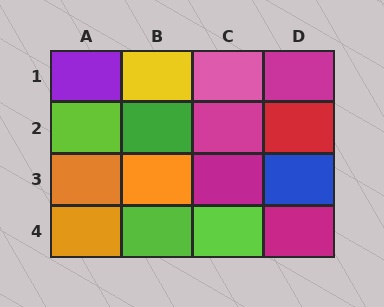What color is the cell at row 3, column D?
Blue.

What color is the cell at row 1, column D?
Magenta.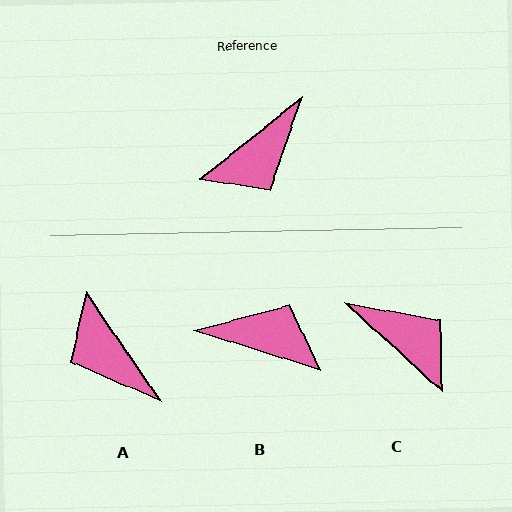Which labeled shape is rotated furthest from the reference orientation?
B, about 124 degrees away.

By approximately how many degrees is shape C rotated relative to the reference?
Approximately 99 degrees counter-clockwise.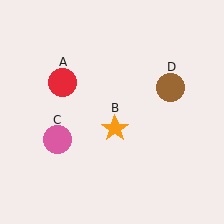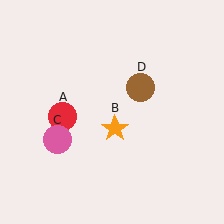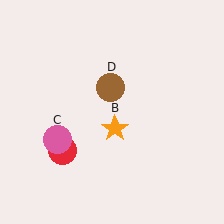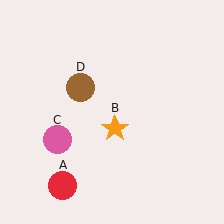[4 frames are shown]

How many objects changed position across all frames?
2 objects changed position: red circle (object A), brown circle (object D).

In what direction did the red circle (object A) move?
The red circle (object A) moved down.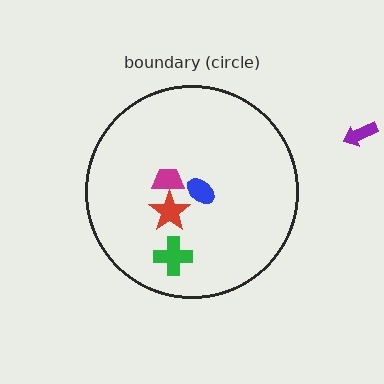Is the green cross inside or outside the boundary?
Inside.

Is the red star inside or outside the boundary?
Inside.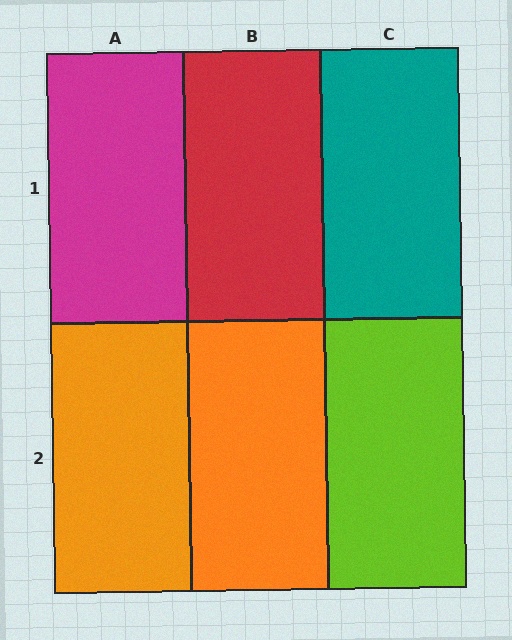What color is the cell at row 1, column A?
Magenta.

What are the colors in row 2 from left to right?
Orange, orange, lime.